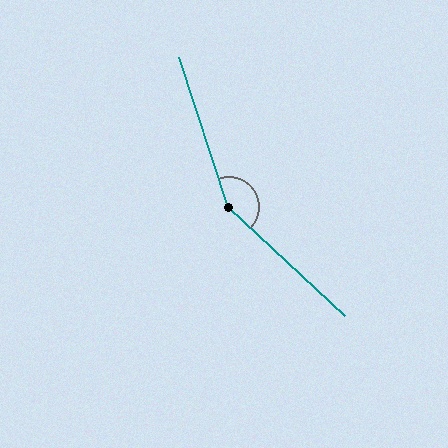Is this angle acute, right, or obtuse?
It is obtuse.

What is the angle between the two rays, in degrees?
Approximately 151 degrees.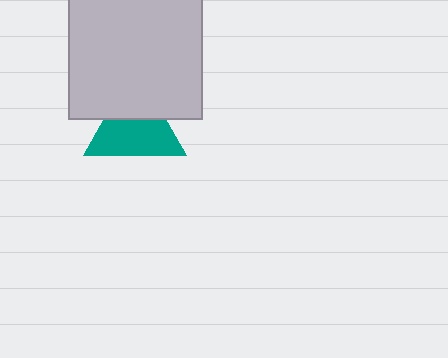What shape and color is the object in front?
The object in front is a light gray square.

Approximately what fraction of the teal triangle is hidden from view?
Roughly 36% of the teal triangle is hidden behind the light gray square.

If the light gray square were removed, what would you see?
You would see the complete teal triangle.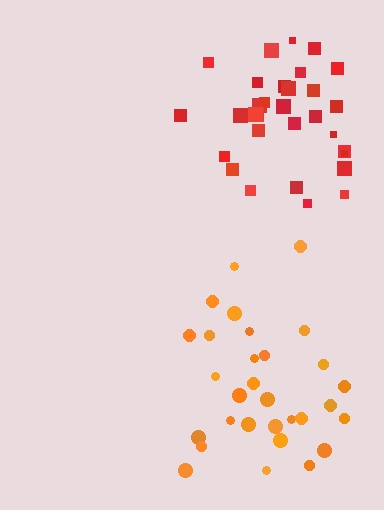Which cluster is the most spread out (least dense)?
Orange.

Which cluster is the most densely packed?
Red.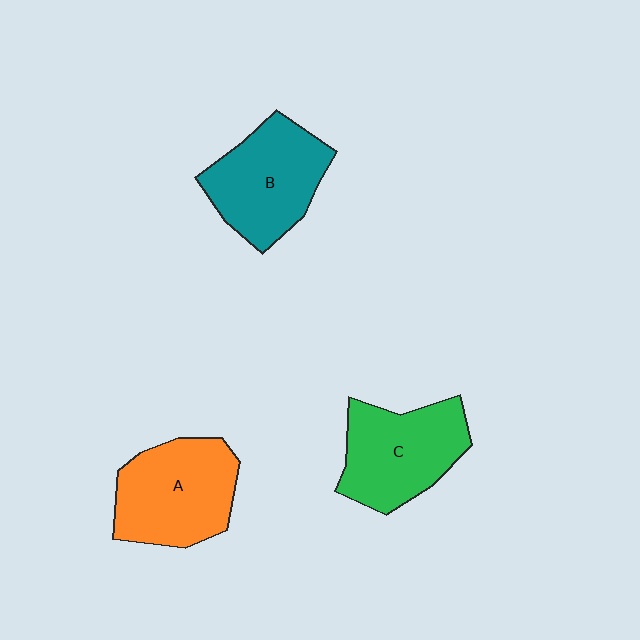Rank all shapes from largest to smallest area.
From largest to smallest: A (orange), B (teal), C (green).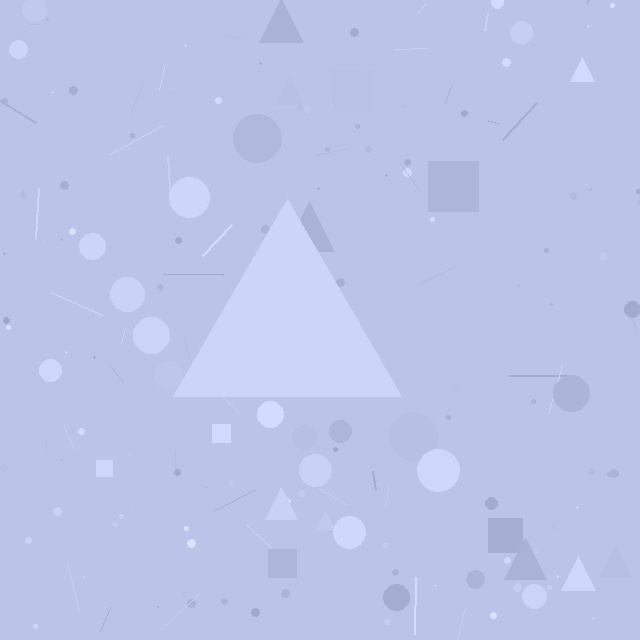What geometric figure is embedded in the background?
A triangle is embedded in the background.